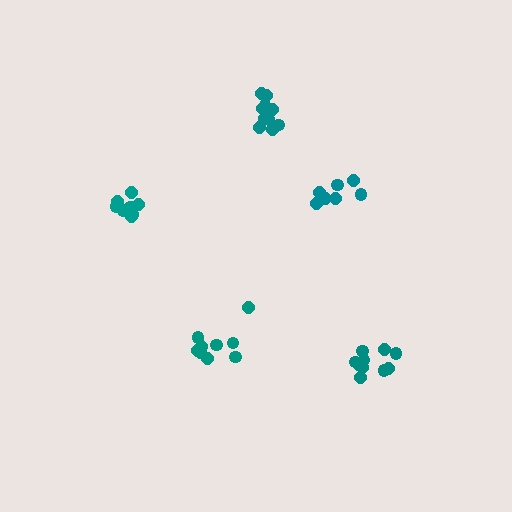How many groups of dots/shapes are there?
There are 5 groups.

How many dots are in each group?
Group 1: 7 dots, Group 2: 8 dots, Group 3: 9 dots, Group 4: 10 dots, Group 5: 10 dots (44 total).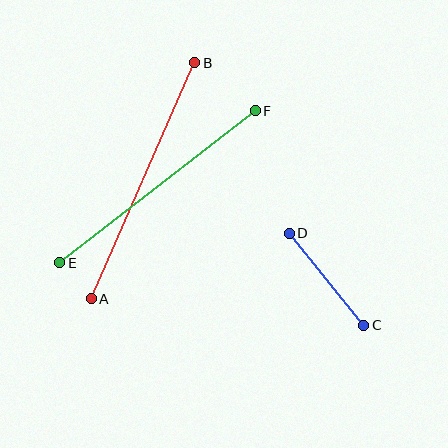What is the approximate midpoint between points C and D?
The midpoint is at approximately (327, 279) pixels.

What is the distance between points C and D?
The distance is approximately 118 pixels.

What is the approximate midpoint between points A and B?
The midpoint is at approximately (143, 181) pixels.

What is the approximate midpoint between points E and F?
The midpoint is at approximately (157, 187) pixels.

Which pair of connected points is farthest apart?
Points A and B are farthest apart.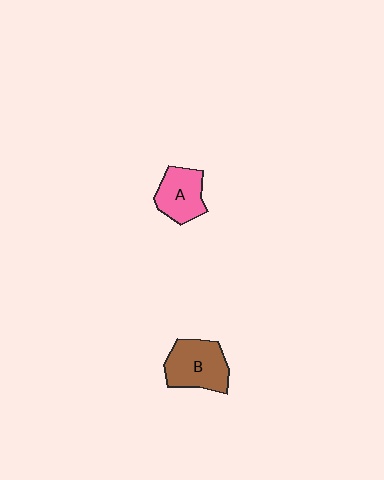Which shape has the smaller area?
Shape A (pink).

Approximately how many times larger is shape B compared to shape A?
Approximately 1.3 times.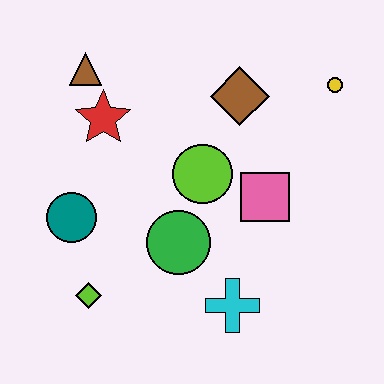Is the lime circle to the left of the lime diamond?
No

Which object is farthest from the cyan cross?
The brown triangle is farthest from the cyan cross.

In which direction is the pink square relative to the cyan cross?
The pink square is above the cyan cross.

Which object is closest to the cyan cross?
The green circle is closest to the cyan cross.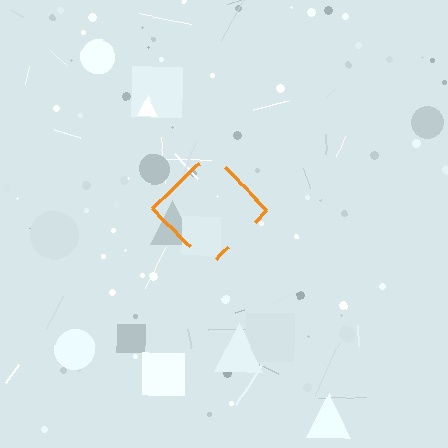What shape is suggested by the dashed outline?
The dashed outline suggests a diamond.